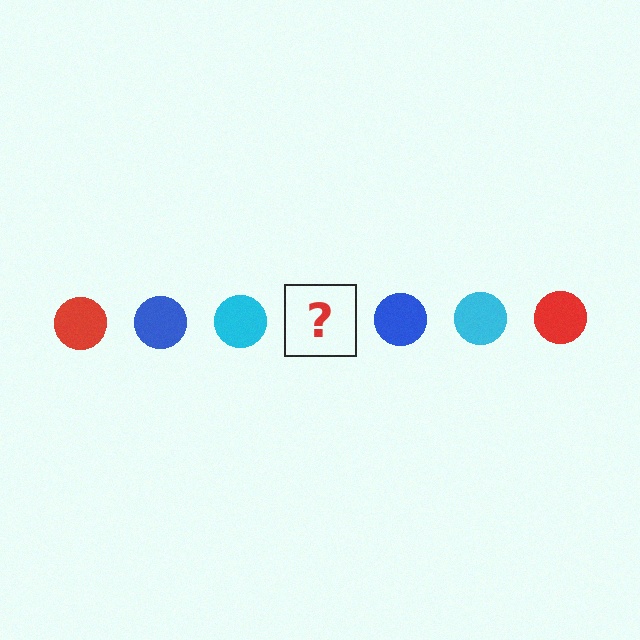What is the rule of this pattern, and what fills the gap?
The rule is that the pattern cycles through red, blue, cyan circles. The gap should be filled with a red circle.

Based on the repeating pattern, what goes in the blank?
The blank should be a red circle.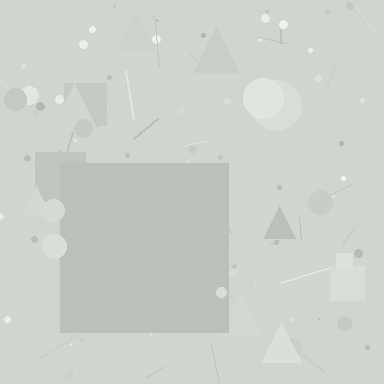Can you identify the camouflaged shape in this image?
The camouflaged shape is a square.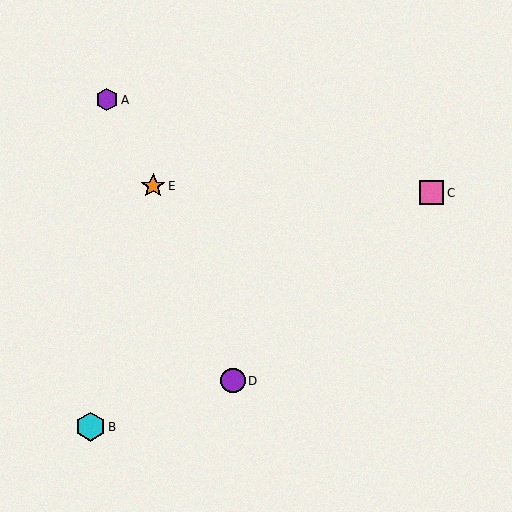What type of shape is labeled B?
Shape B is a cyan hexagon.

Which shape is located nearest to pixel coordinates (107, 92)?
The purple hexagon (labeled A) at (107, 100) is nearest to that location.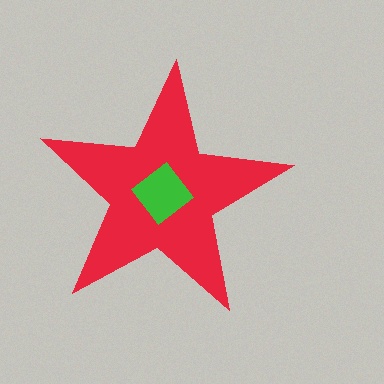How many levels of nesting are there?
2.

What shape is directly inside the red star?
The green diamond.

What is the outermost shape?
The red star.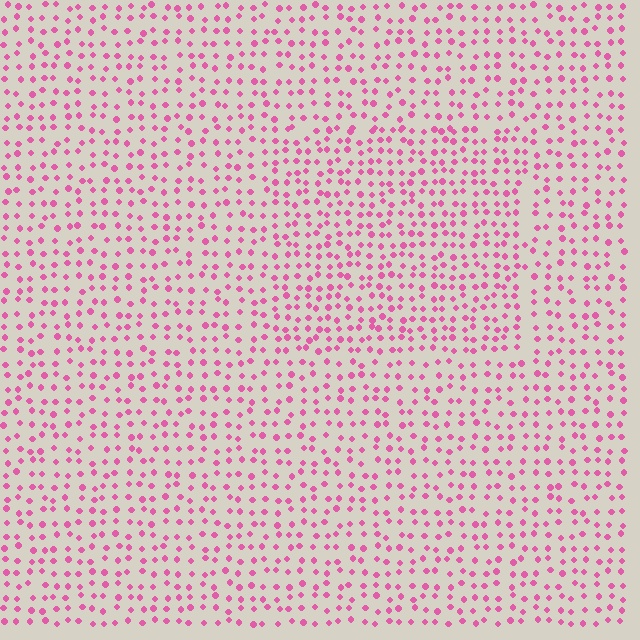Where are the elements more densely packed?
The elements are more densely packed inside the rectangle boundary.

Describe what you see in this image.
The image contains small pink elements arranged at two different densities. A rectangle-shaped region is visible where the elements are more densely packed than the surrounding area.